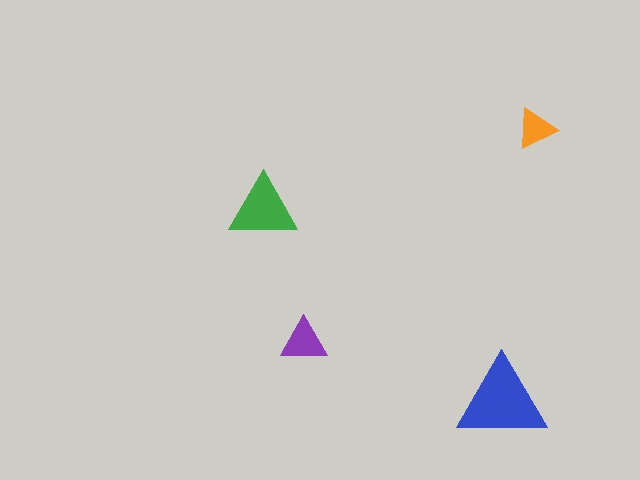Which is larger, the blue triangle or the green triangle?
The blue one.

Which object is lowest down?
The blue triangle is bottommost.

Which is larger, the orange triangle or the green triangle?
The green one.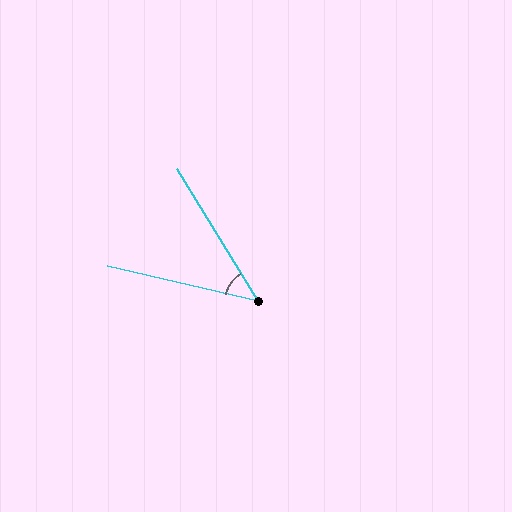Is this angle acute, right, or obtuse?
It is acute.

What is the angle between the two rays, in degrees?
Approximately 45 degrees.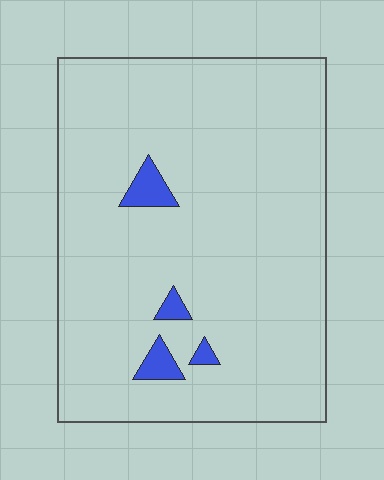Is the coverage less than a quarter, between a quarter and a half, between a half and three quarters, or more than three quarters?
Less than a quarter.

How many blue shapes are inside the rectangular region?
4.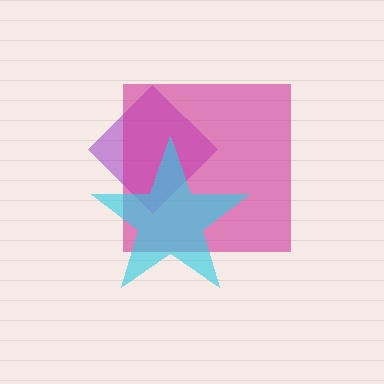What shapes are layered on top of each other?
The layered shapes are: a purple diamond, a magenta square, a cyan star.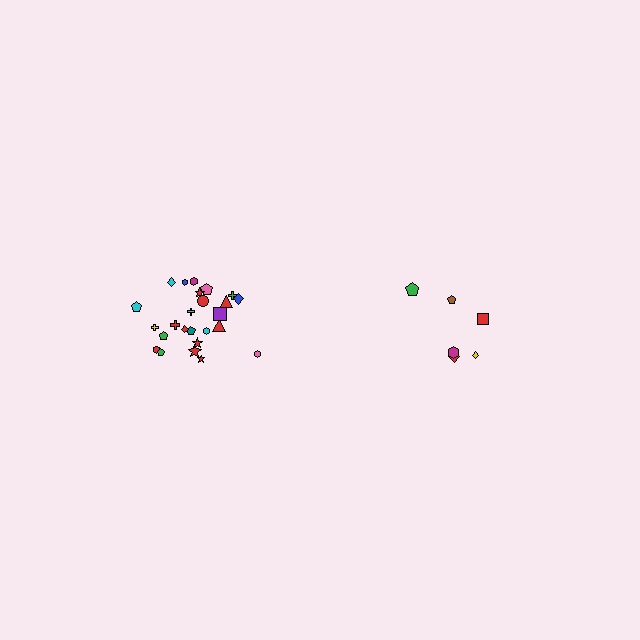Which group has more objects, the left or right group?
The left group.